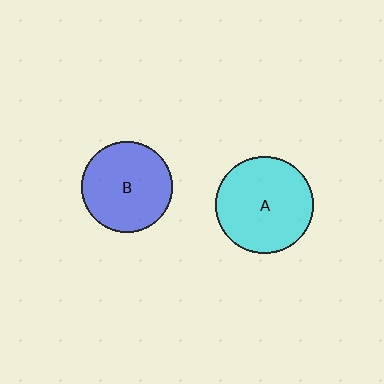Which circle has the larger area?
Circle A (cyan).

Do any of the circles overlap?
No, none of the circles overlap.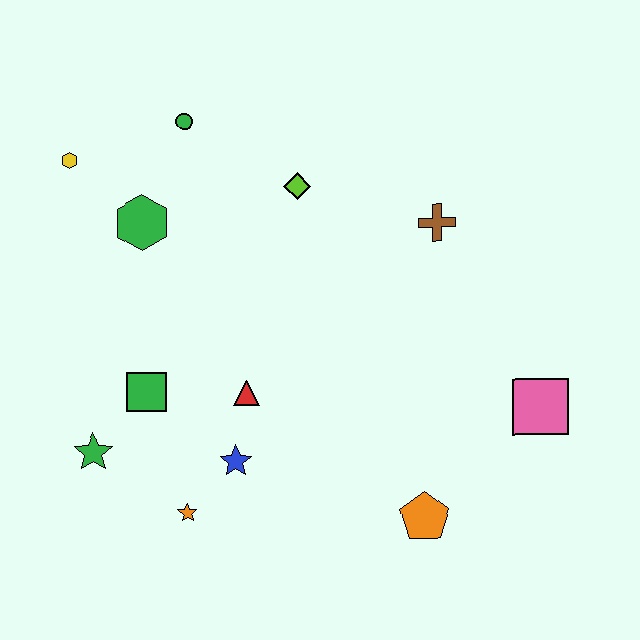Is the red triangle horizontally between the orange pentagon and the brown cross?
No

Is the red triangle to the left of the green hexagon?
No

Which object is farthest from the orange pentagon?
The yellow hexagon is farthest from the orange pentagon.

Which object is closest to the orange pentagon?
The pink square is closest to the orange pentagon.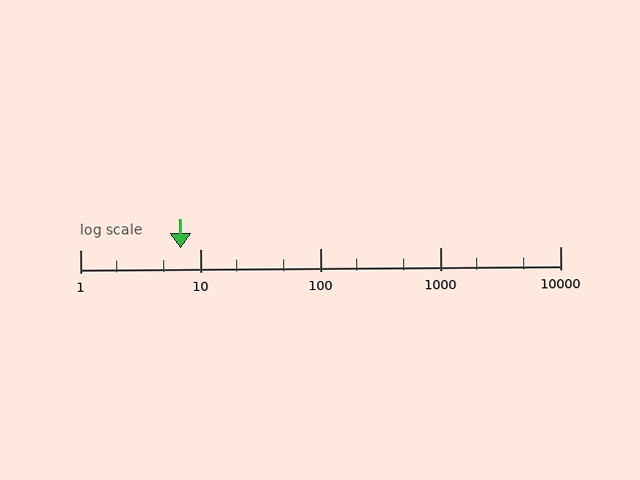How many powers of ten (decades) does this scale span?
The scale spans 4 decades, from 1 to 10000.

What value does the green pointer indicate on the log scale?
The pointer indicates approximately 6.9.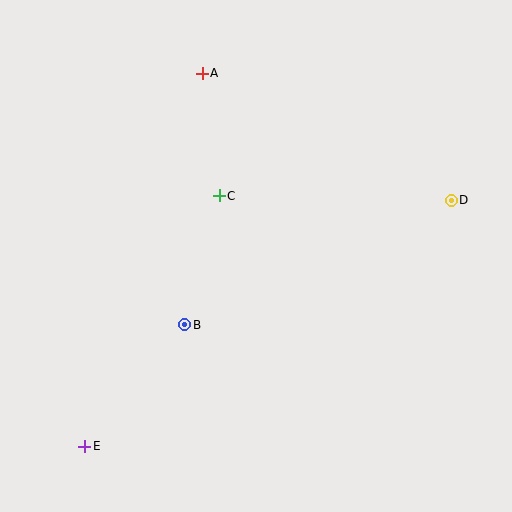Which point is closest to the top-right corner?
Point D is closest to the top-right corner.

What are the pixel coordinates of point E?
Point E is at (85, 446).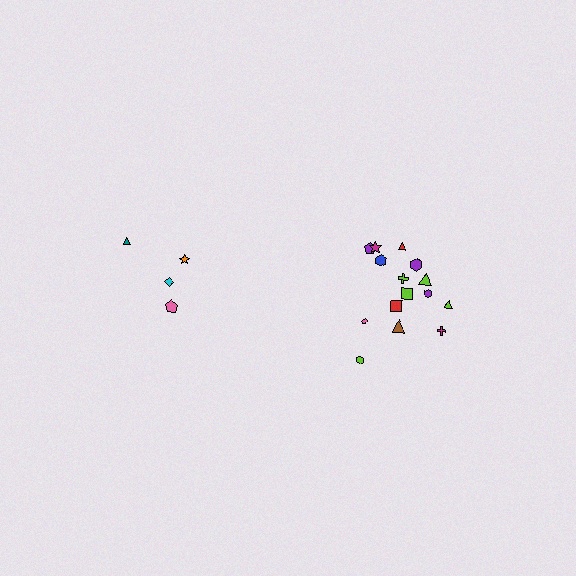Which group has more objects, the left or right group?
The right group.